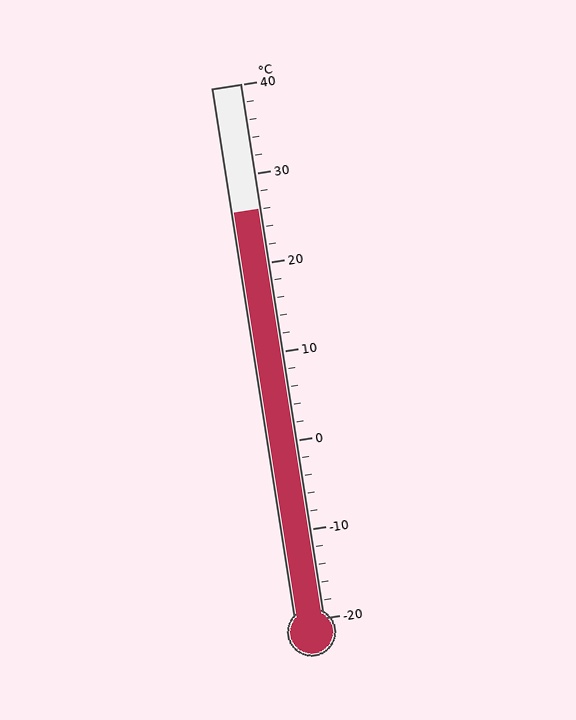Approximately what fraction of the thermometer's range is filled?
The thermometer is filled to approximately 75% of its range.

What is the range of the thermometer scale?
The thermometer scale ranges from -20°C to 40°C.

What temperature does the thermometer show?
The thermometer shows approximately 26°C.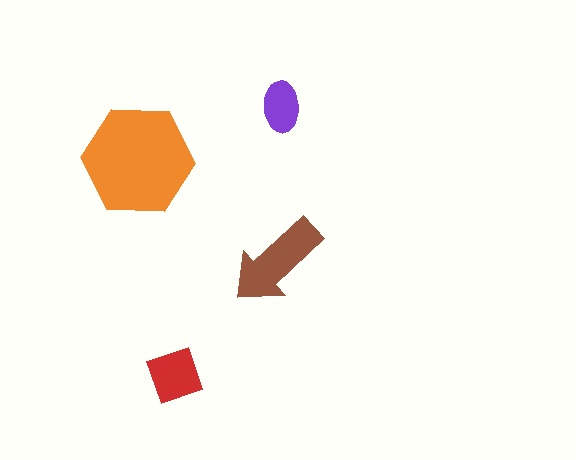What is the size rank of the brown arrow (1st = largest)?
2nd.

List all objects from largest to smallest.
The orange hexagon, the brown arrow, the red square, the purple ellipse.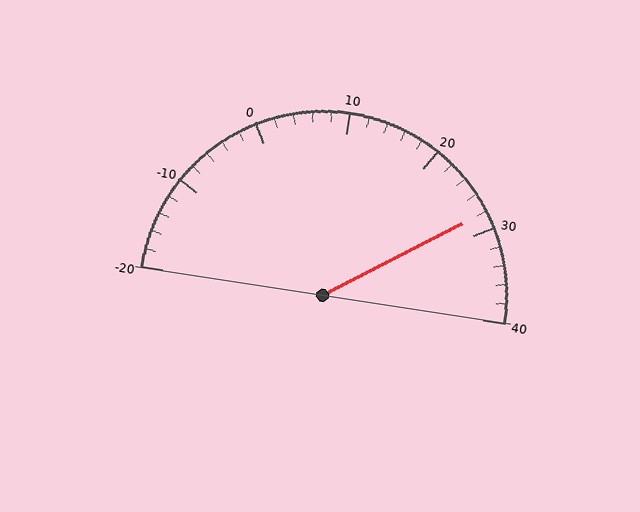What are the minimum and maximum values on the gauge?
The gauge ranges from -20 to 40.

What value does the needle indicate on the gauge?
The needle indicates approximately 28.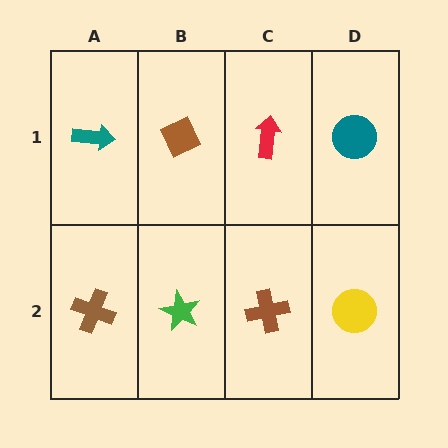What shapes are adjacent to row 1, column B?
A green star (row 2, column B), a teal arrow (row 1, column A), a red arrow (row 1, column C).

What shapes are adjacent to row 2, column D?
A teal circle (row 1, column D), a brown cross (row 2, column C).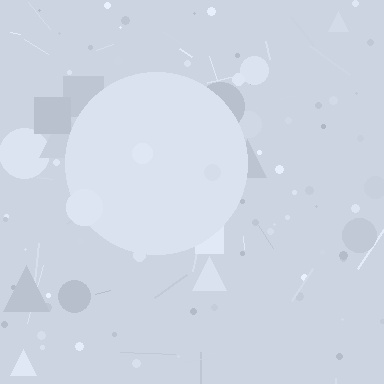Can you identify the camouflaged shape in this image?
The camouflaged shape is a circle.